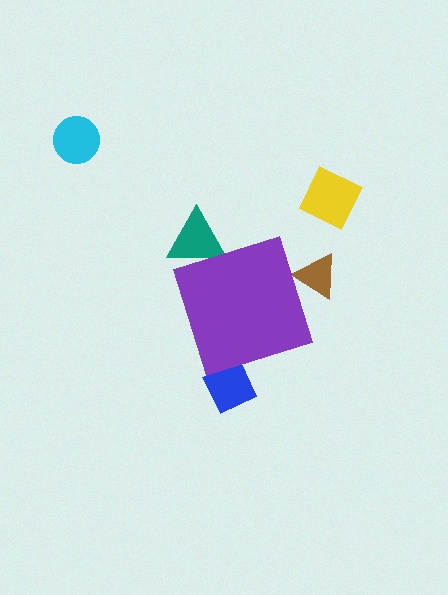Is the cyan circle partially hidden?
No, the cyan circle is fully visible.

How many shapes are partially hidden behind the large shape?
3 shapes are partially hidden.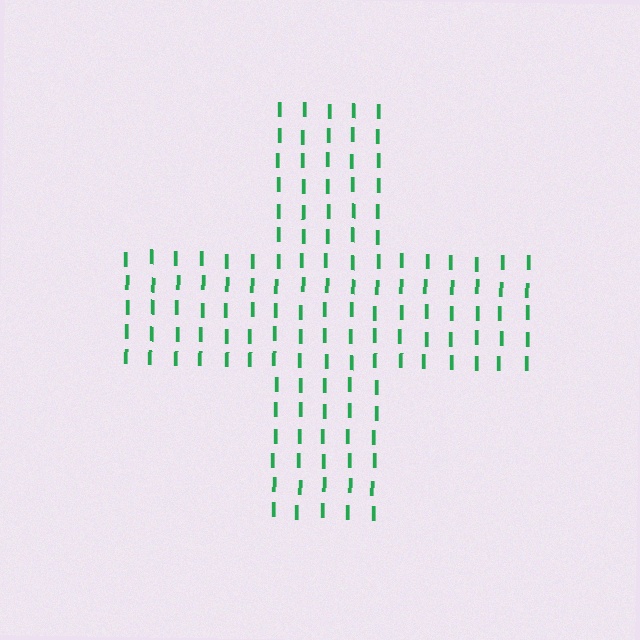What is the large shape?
The large shape is a cross.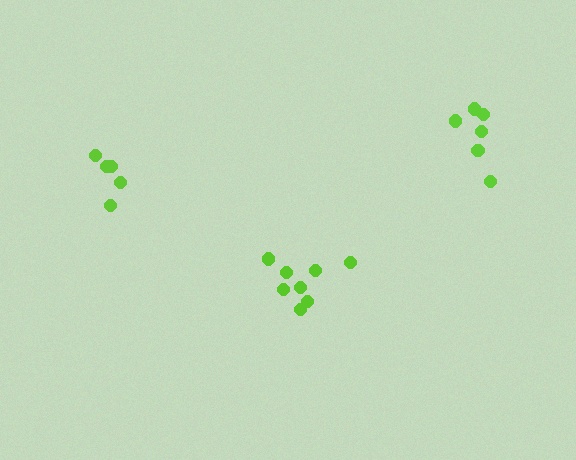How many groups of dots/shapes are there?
There are 3 groups.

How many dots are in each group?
Group 1: 6 dots, Group 2: 9 dots, Group 3: 5 dots (20 total).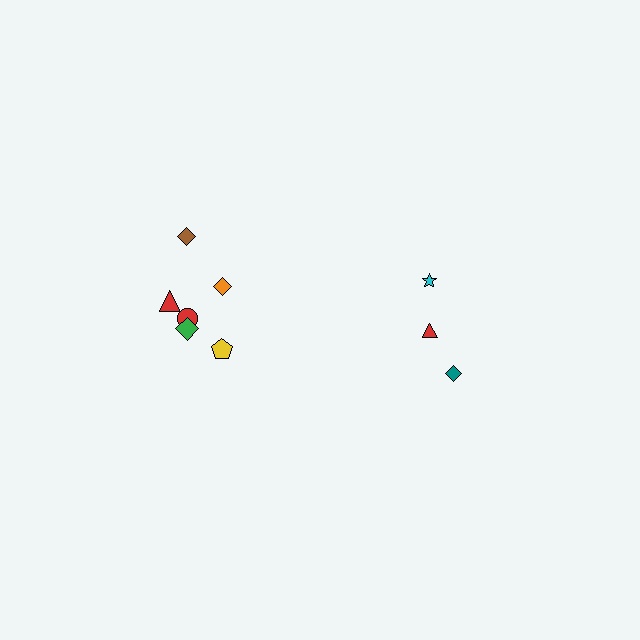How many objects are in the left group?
There are 6 objects.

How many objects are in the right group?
There are 3 objects.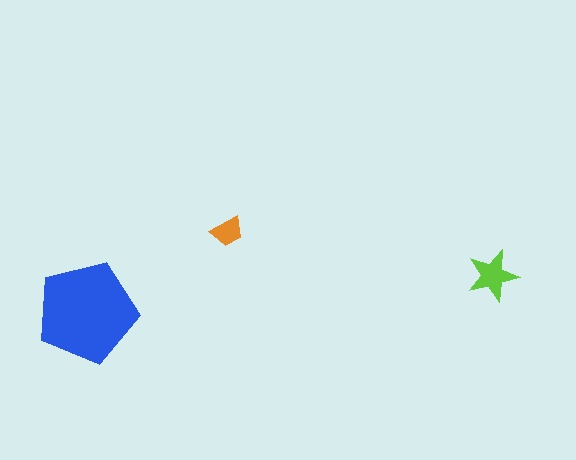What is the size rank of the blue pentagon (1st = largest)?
1st.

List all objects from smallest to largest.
The orange trapezoid, the lime star, the blue pentagon.